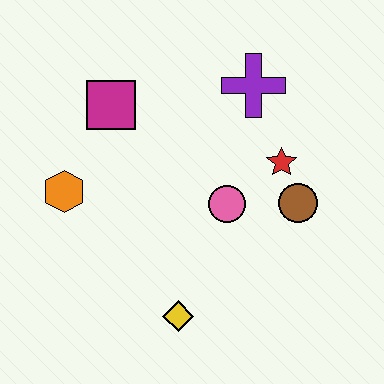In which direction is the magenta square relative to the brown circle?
The magenta square is to the left of the brown circle.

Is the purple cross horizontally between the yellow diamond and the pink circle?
No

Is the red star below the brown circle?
No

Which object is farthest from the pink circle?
The orange hexagon is farthest from the pink circle.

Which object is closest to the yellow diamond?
The pink circle is closest to the yellow diamond.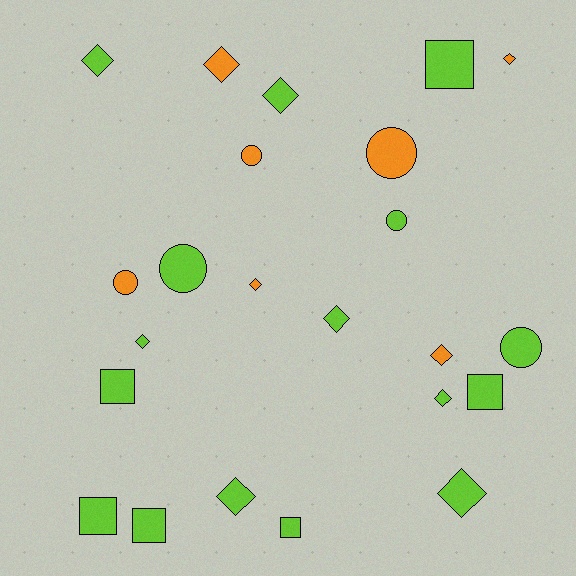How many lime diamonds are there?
There are 7 lime diamonds.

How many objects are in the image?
There are 23 objects.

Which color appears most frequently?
Lime, with 16 objects.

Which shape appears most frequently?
Diamond, with 11 objects.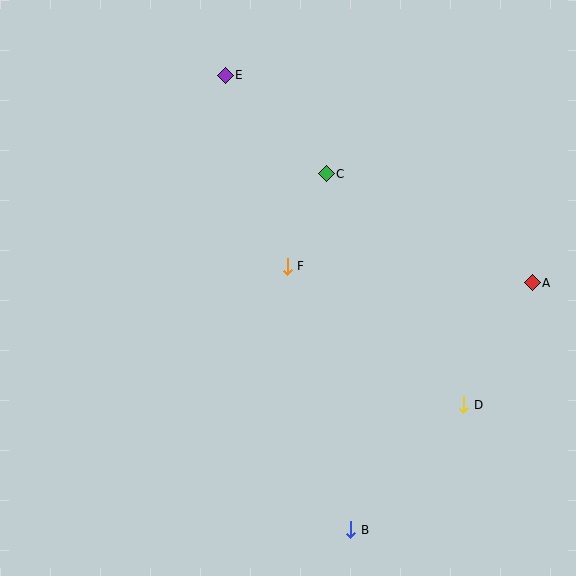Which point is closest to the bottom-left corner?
Point B is closest to the bottom-left corner.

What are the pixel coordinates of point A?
Point A is at (532, 283).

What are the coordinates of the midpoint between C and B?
The midpoint between C and B is at (338, 352).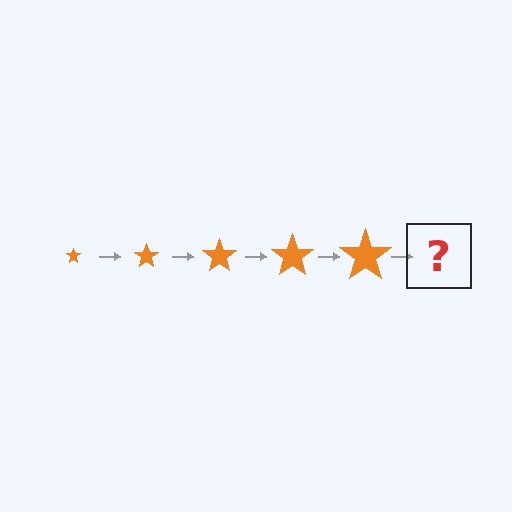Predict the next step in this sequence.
The next step is an orange star, larger than the previous one.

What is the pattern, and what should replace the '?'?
The pattern is that the star gets progressively larger each step. The '?' should be an orange star, larger than the previous one.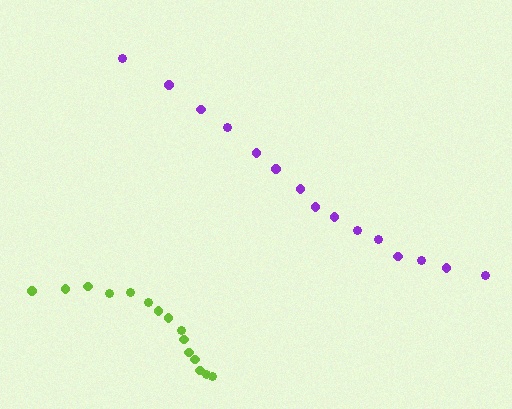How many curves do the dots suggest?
There are 2 distinct paths.